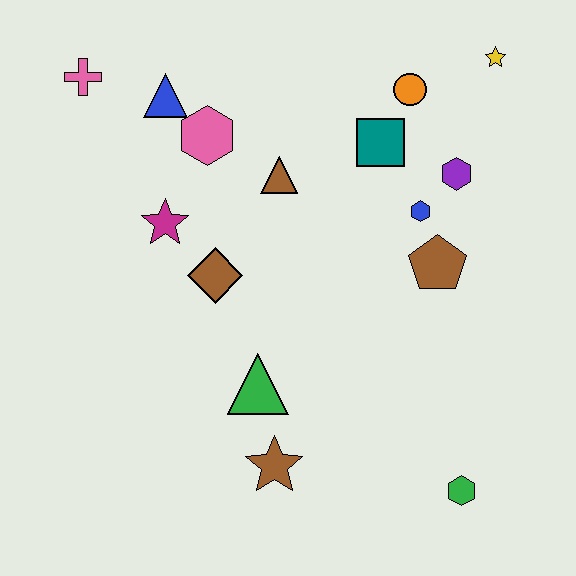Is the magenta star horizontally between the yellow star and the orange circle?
No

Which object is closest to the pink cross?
The blue triangle is closest to the pink cross.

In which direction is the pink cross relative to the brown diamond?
The pink cross is above the brown diamond.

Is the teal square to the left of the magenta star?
No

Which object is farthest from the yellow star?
The brown star is farthest from the yellow star.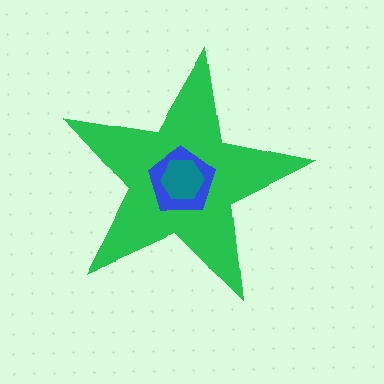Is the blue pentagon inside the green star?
Yes.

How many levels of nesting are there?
3.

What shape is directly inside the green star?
The blue pentagon.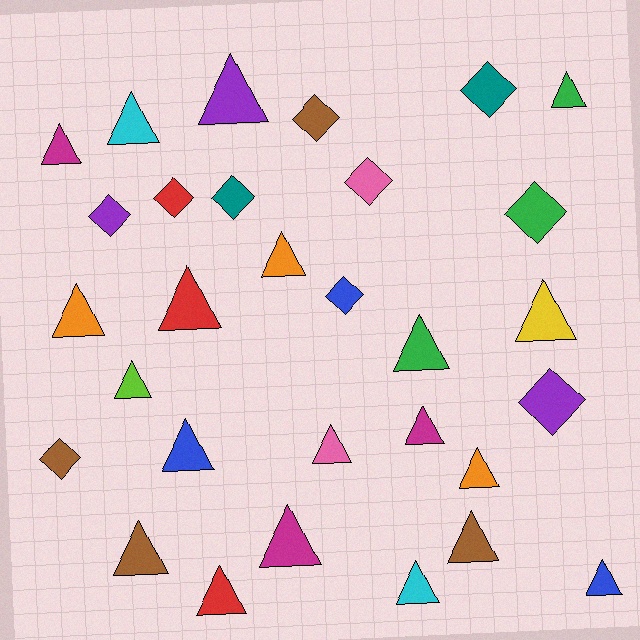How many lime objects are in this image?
There is 1 lime object.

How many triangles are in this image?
There are 20 triangles.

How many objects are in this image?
There are 30 objects.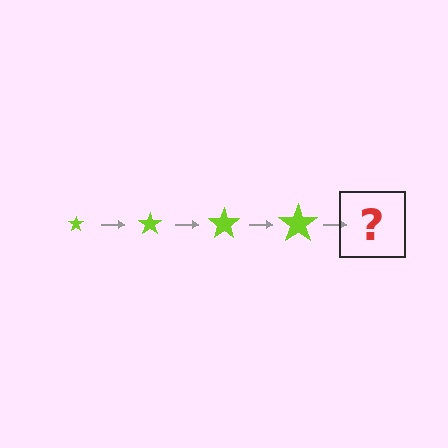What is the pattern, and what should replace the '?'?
The pattern is that the star gets progressively larger each step. The '?' should be a lime star, larger than the previous one.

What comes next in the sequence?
The next element should be a lime star, larger than the previous one.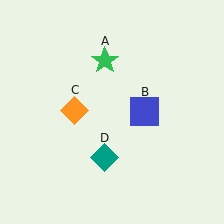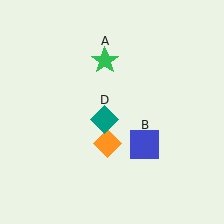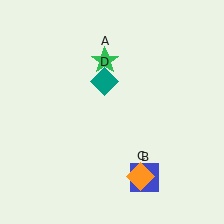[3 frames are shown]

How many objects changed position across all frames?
3 objects changed position: blue square (object B), orange diamond (object C), teal diamond (object D).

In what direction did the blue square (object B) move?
The blue square (object B) moved down.